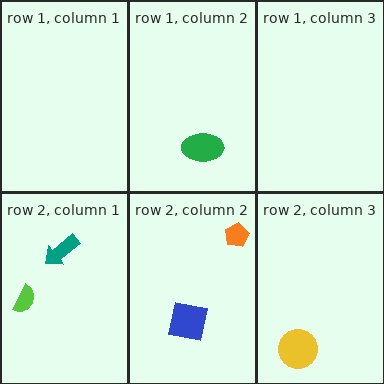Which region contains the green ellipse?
The row 1, column 2 region.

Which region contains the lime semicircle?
The row 2, column 1 region.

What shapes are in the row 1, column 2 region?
The green ellipse.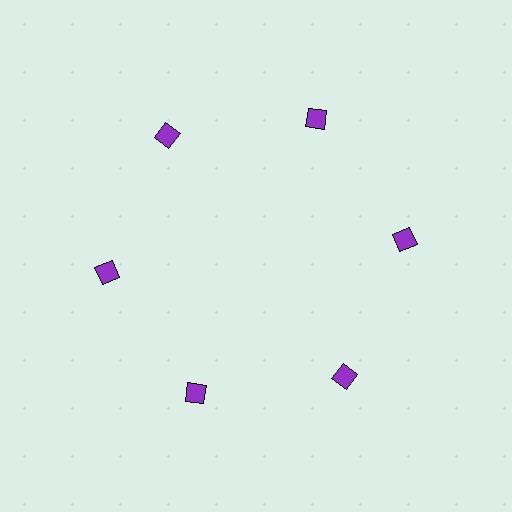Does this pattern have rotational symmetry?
Yes, this pattern has 6-fold rotational symmetry. It looks the same after rotating 60 degrees around the center.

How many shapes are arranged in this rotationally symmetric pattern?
There are 6 shapes, arranged in 6 groups of 1.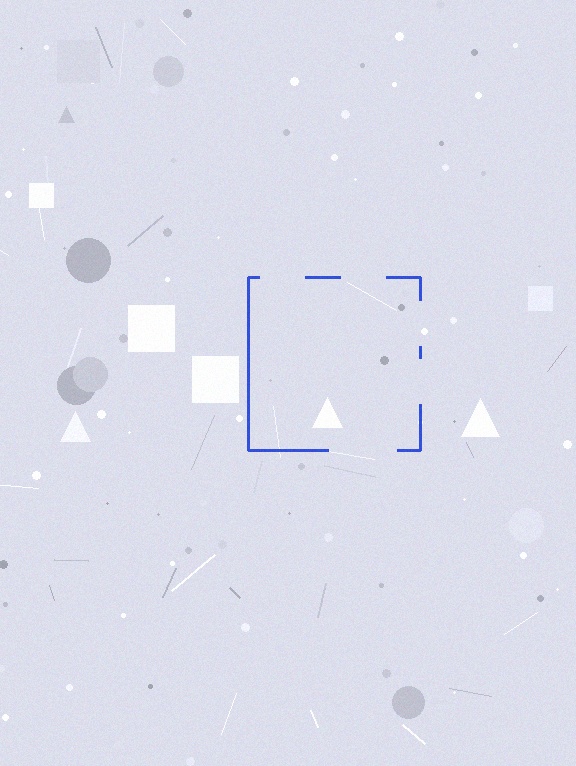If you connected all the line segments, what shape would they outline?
They would outline a square.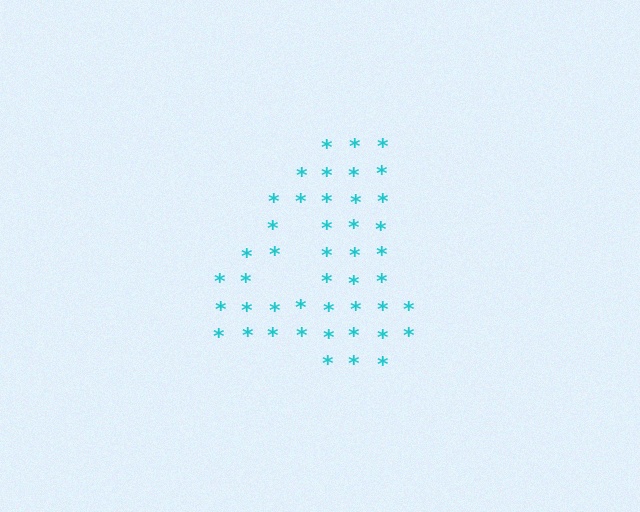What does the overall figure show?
The overall figure shows the digit 4.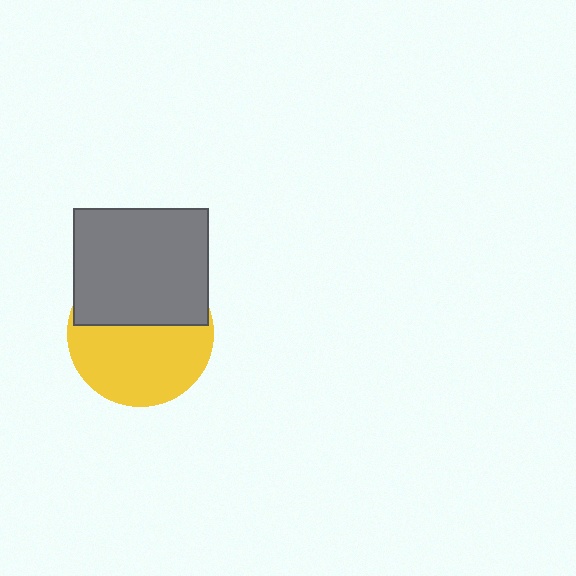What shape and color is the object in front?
The object in front is a gray rectangle.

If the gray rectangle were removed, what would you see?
You would see the complete yellow circle.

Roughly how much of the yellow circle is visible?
About half of it is visible (roughly 58%).